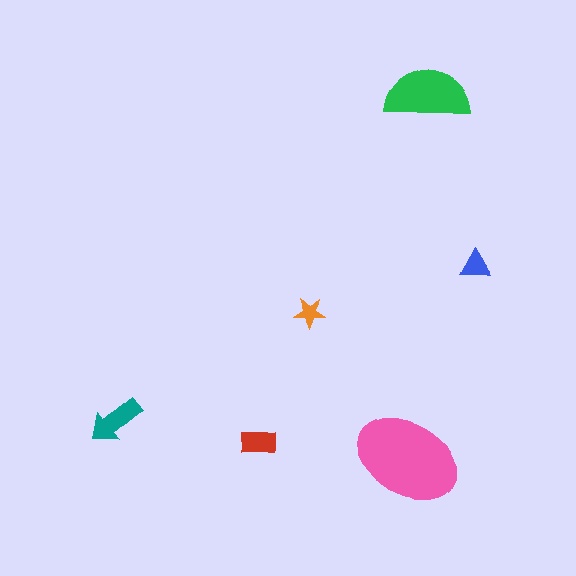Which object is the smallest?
The orange star.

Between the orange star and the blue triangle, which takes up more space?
The blue triangle.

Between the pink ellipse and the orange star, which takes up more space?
The pink ellipse.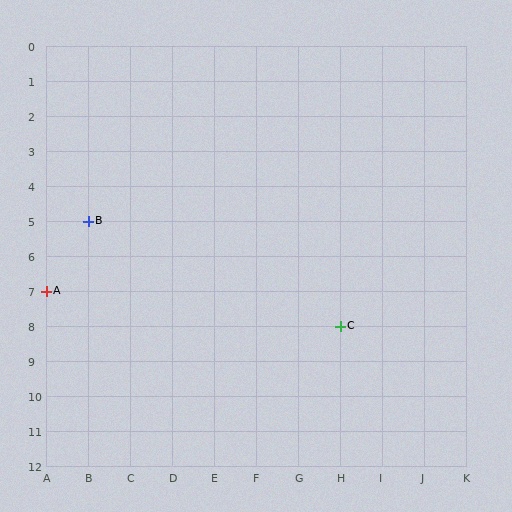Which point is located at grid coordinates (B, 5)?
Point B is at (B, 5).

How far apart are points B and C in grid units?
Points B and C are 6 columns and 3 rows apart (about 6.7 grid units diagonally).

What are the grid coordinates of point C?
Point C is at grid coordinates (H, 8).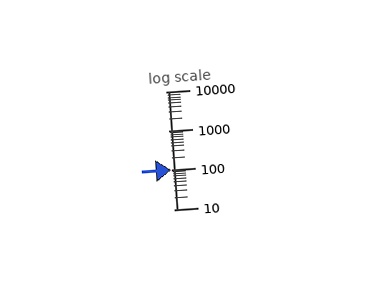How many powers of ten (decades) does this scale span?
The scale spans 3 decades, from 10 to 10000.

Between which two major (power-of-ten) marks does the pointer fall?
The pointer is between 100 and 1000.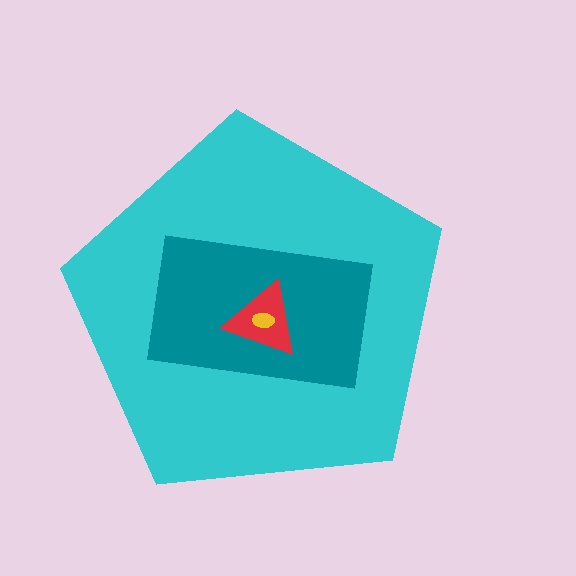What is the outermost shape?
The cyan pentagon.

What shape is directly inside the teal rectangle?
The red triangle.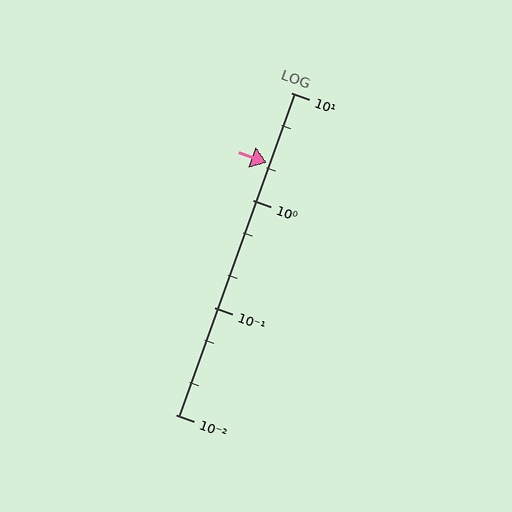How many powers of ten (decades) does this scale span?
The scale spans 3 decades, from 0.01 to 10.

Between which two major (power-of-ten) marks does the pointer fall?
The pointer is between 1 and 10.